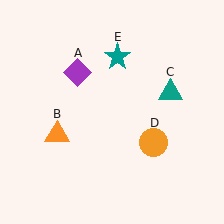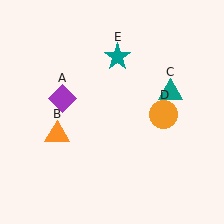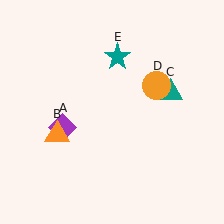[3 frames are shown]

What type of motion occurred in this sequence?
The purple diamond (object A), orange circle (object D) rotated counterclockwise around the center of the scene.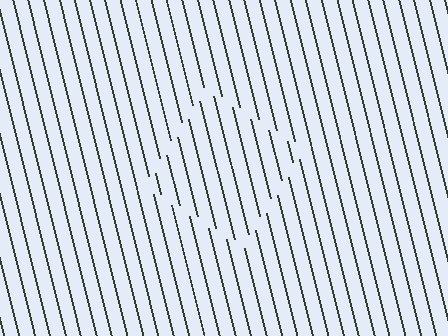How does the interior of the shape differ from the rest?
The interior of the shape contains the same grating, shifted by half a period — the contour is defined by the phase discontinuity where line-ends from the inner and outer gratings abut.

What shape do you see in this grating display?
An illusory square. The interior of the shape contains the same grating, shifted by half a period — the contour is defined by the phase discontinuity where line-ends from the inner and outer gratings abut.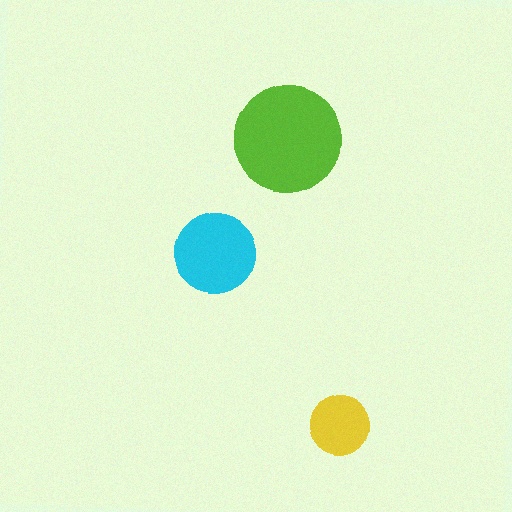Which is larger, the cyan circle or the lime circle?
The lime one.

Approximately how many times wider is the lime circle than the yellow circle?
About 2 times wider.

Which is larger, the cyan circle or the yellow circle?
The cyan one.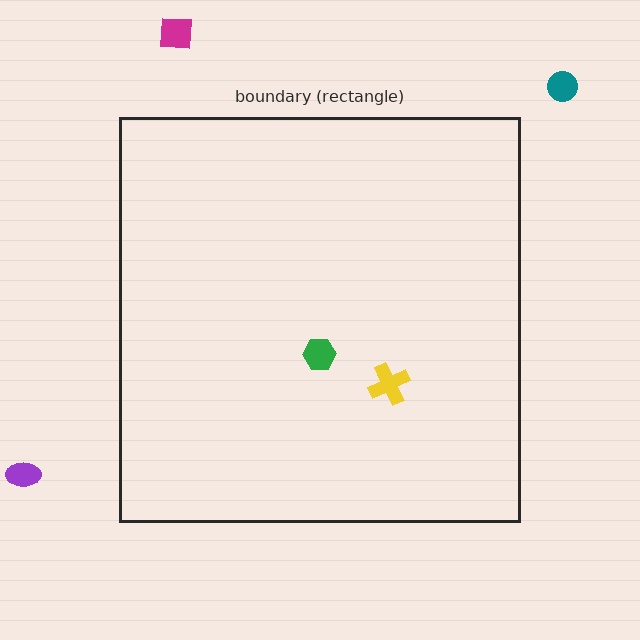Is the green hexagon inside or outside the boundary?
Inside.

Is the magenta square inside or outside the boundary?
Outside.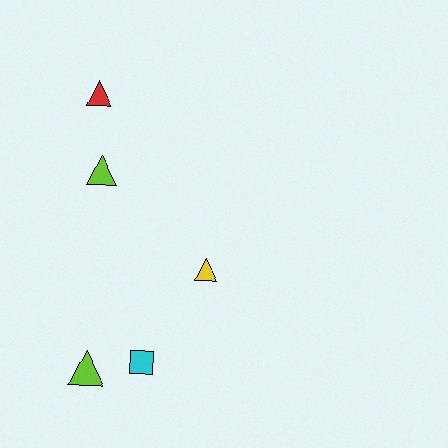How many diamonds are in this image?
There are no diamonds.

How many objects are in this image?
There are 5 objects.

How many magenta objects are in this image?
There are no magenta objects.